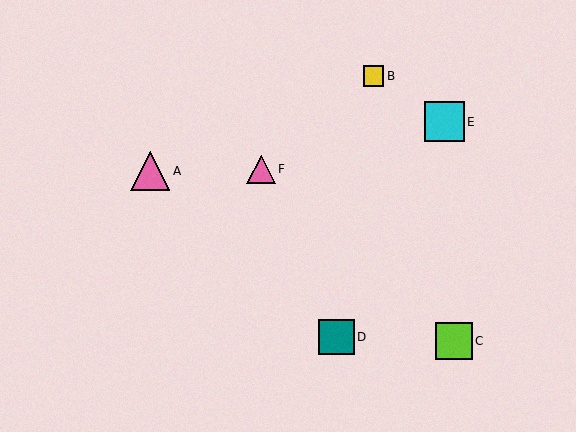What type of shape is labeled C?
Shape C is a lime square.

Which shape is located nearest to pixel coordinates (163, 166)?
The pink triangle (labeled A) at (150, 171) is nearest to that location.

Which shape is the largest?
The cyan square (labeled E) is the largest.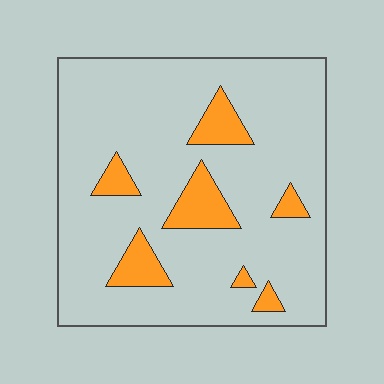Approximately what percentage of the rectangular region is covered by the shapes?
Approximately 15%.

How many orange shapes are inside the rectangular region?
7.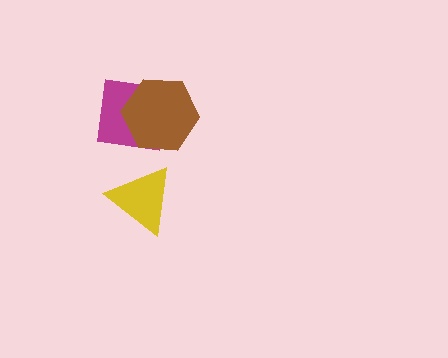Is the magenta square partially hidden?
Yes, it is partially covered by another shape.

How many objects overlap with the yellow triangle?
0 objects overlap with the yellow triangle.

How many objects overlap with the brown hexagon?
1 object overlaps with the brown hexagon.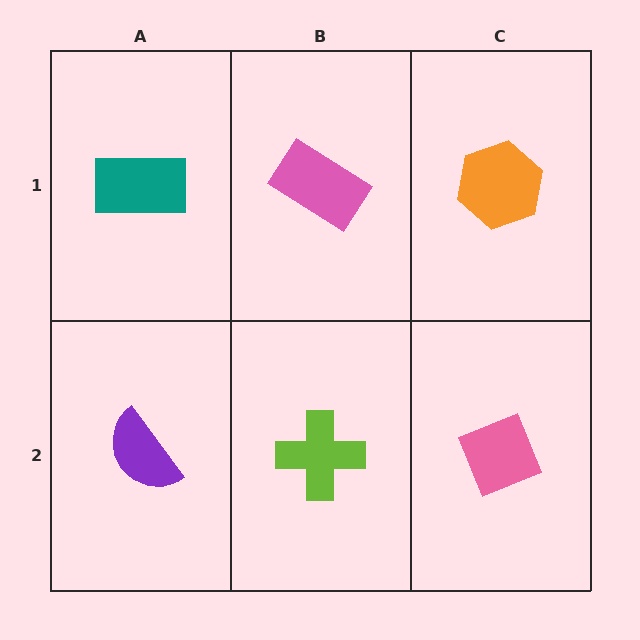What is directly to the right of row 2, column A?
A lime cross.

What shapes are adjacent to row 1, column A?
A purple semicircle (row 2, column A), a pink rectangle (row 1, column B).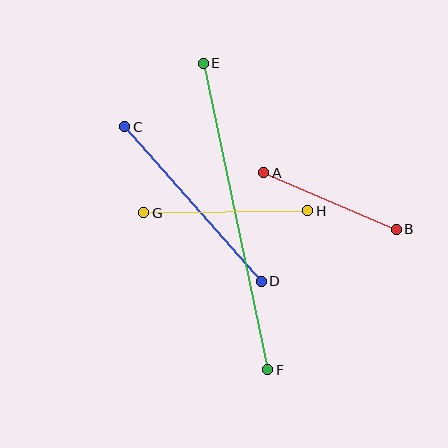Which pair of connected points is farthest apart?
Points E and F are farthest apart.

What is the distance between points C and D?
The distance is approximately 206 pixels.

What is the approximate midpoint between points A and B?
The midpoint is at approximately (330, 201) pixels.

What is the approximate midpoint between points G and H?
The midpoint is at approximately (226, 212) pixels.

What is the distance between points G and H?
The distance is approximately 164 pixels.